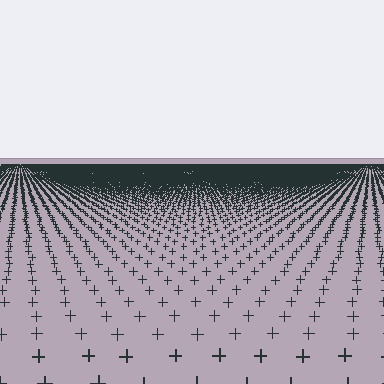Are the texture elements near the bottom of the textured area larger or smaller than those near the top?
Larger. Near the bottom, elements are closer to the viewer and appear at a bigger on-screen size.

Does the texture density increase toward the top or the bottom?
Density increases toward the top.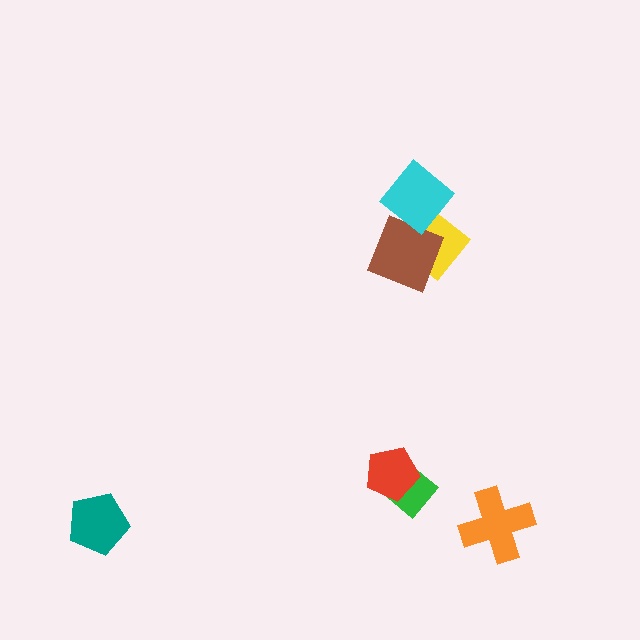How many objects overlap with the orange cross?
0 objects overlap with the orange cross.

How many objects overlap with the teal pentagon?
0 objects overlap with the teal pentagon.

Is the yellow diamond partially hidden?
Yes, it is partially covered by another shape.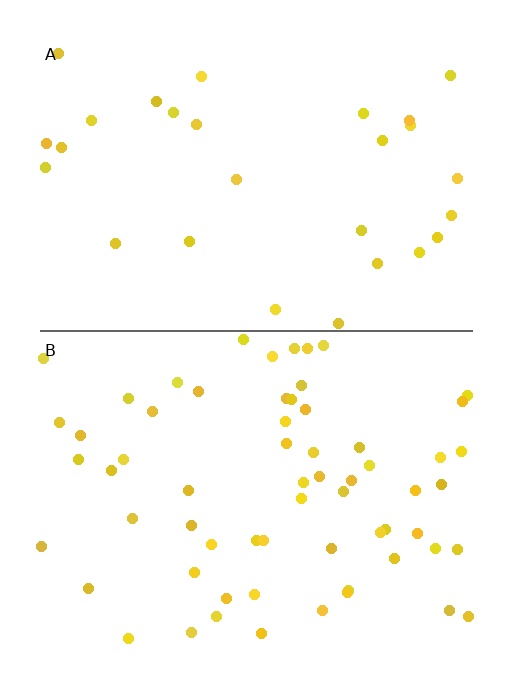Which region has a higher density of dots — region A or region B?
B (the bottom).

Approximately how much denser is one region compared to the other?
Approximately 2.3× — region B over region A.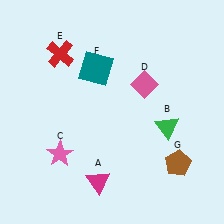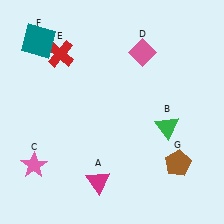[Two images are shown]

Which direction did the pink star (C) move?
The pink star (C) moved left.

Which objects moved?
The objects that moved are: the pink star (C), the pink diamond (D), the teal square (F).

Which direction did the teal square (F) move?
The teal square (F) moved left.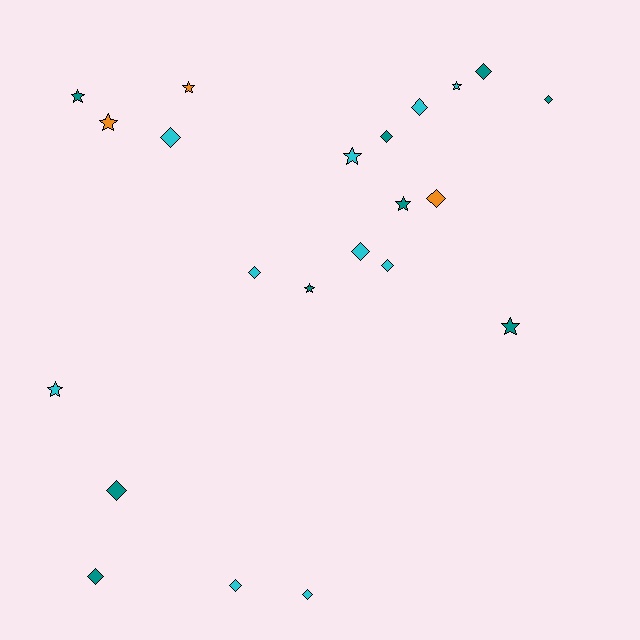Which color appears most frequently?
Cyan, with 10 objects.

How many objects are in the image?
There are 22 objects.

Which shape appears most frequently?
Diamond, with 13 objects.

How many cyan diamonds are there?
There are 7 cyan diamonds.